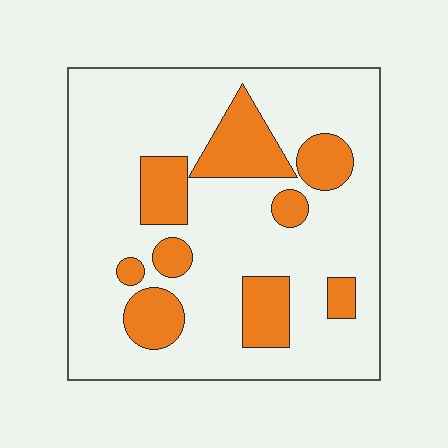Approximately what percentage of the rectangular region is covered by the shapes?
Approximately 20%.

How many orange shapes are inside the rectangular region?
9.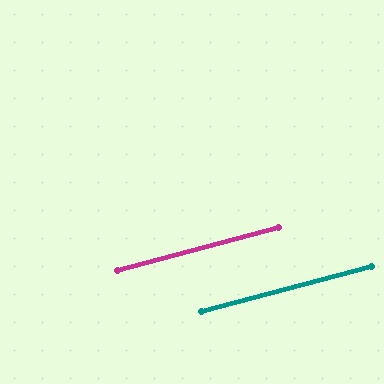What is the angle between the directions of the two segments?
Approximately 0 degrees.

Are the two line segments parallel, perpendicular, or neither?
Parallel — their directions differ by only 0.1°.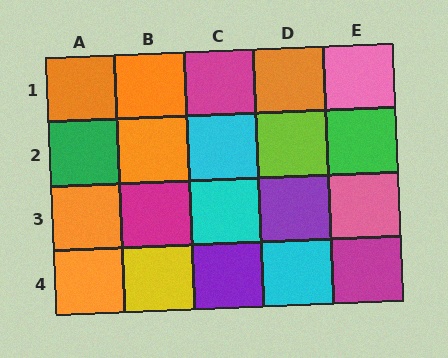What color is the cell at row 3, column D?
Purple.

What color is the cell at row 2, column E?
Green.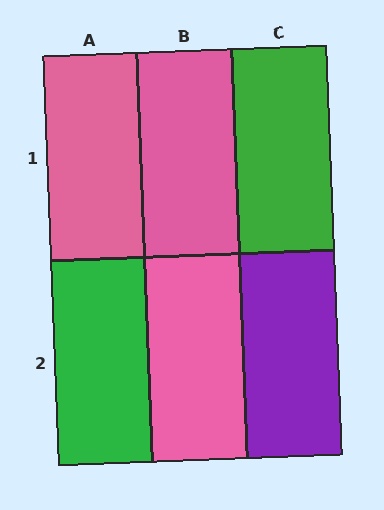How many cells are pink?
3 cells are pink.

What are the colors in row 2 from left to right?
Green, pink, purple.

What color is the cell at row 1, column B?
Pink.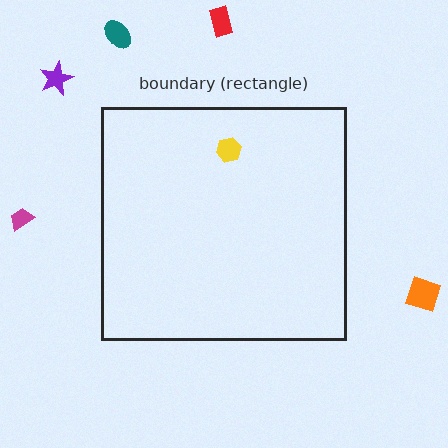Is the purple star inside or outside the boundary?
Outside.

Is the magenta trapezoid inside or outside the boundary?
Outside.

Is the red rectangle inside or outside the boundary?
Outside.